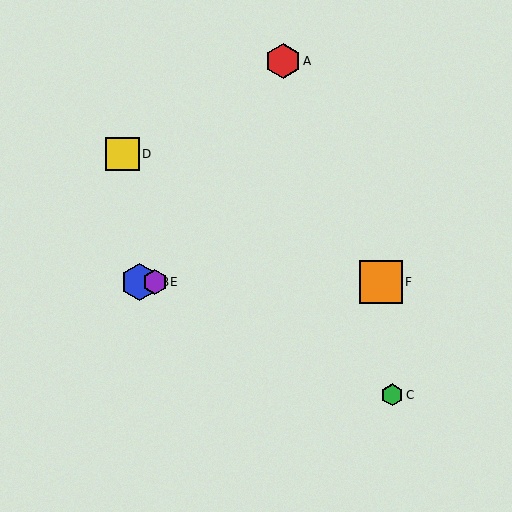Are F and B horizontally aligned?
Yes, both are at y≈282.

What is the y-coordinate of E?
Object E is at y≈282.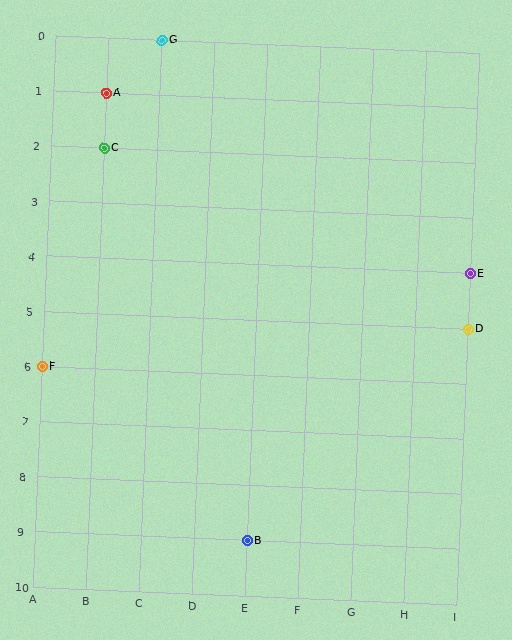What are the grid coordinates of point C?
Point C is at grid coordinates (B, 2).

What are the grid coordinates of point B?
Point B is at grid coordinates (E, 9).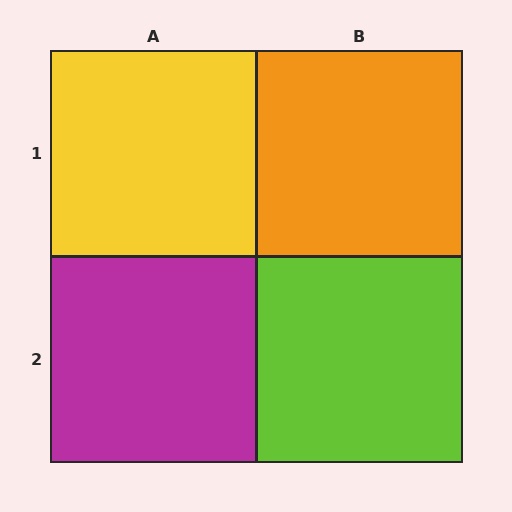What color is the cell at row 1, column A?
Yellow.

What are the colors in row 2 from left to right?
Magenta, lime.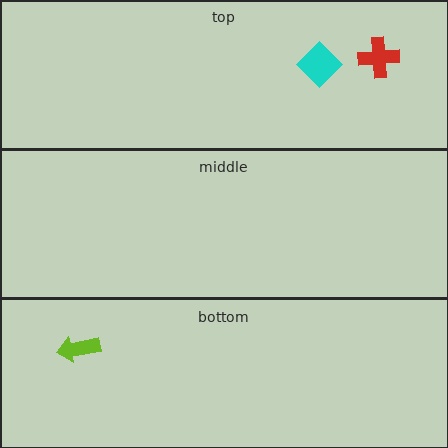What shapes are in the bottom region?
The lime arrow.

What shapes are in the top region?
The red cross, the cyan diamond.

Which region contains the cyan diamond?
The top region.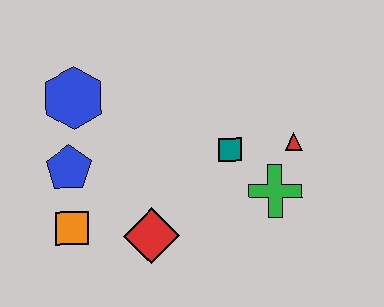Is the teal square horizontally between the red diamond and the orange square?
No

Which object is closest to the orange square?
The blue pentagon is closest to the orange square.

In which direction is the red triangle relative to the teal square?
The red triangle is to the right of the teal square.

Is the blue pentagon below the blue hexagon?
Yes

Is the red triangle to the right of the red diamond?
Yes